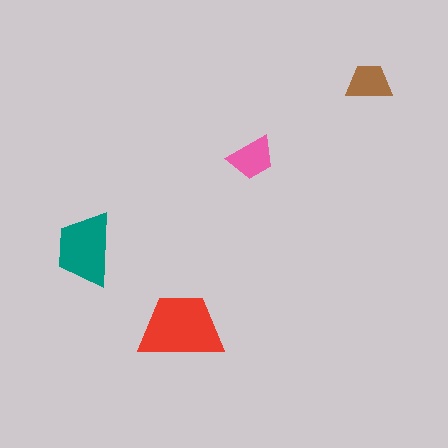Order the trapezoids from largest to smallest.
the red one, the teal one, the pink one, the brown one.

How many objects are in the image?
There are 4 objects in the image.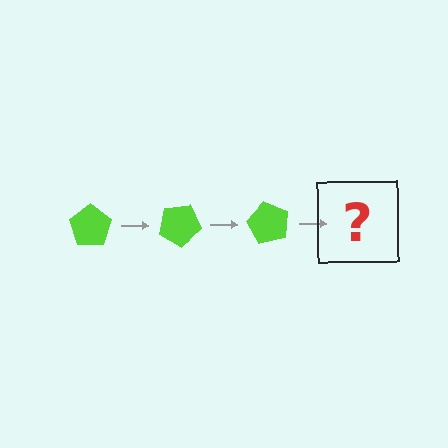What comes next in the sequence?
The next element should be a lime pentagon rotated 90 degrees.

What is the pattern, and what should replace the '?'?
The pattern is that the pentagon rotates 30 degrees each step. The '?' should be a lime pentagon rotated 90 degrees.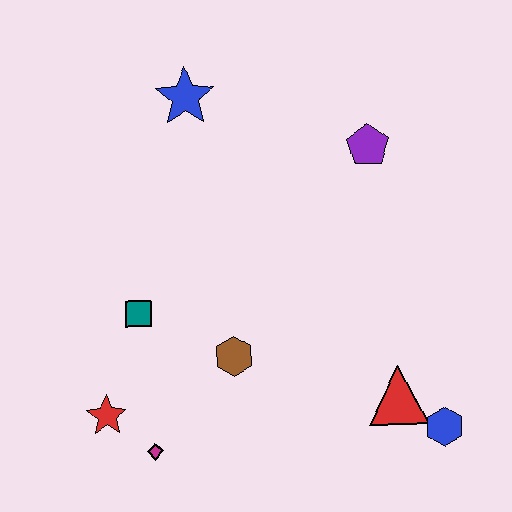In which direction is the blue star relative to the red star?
The blue star is above the red star.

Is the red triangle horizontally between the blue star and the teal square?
No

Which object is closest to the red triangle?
The blue hexagon is closest to the red triangle.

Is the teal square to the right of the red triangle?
No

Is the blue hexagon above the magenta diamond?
Yes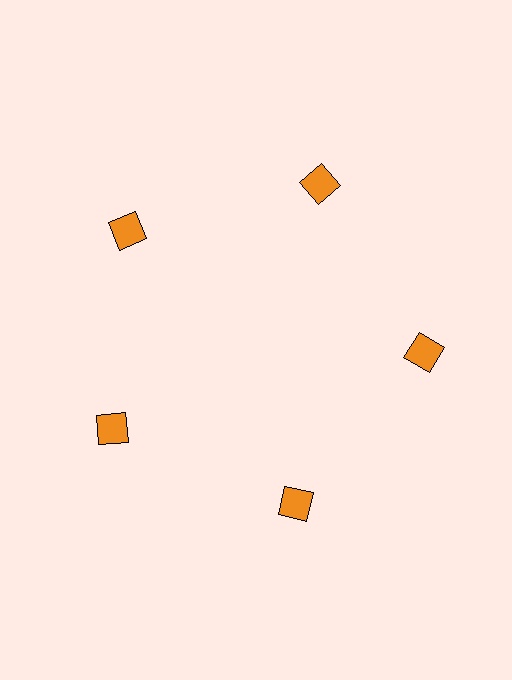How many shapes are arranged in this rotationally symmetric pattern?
There are 5 shapes, arranged in 5 groups of 1.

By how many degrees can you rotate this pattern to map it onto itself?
The pattern maps onto itself every 72 degrees of rotation.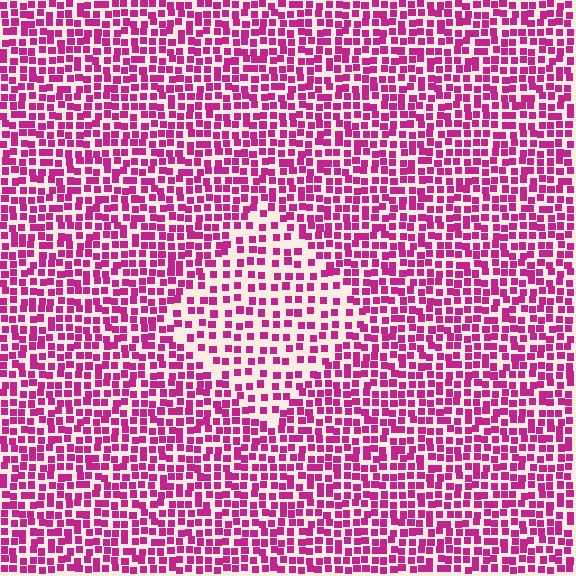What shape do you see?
I see a diamond.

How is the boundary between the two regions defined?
The boundary is defined by a change in element density (approximately 1.7x ratio). All elements are the same color, size, and shape.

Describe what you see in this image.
The image contains small magenta elements arranged at two different densities. A diamond-shaped region is visible where the elements are less densely packed than the surrounding area.